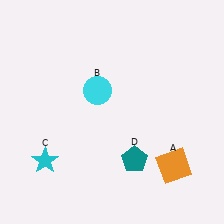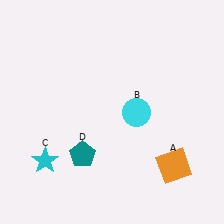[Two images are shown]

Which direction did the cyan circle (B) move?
The cyan circle (B) moved right.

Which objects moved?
The objects that moved are: the cyan circle (B), the teal pentagon (D).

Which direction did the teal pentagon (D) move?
The teal pentagon (D) moved left.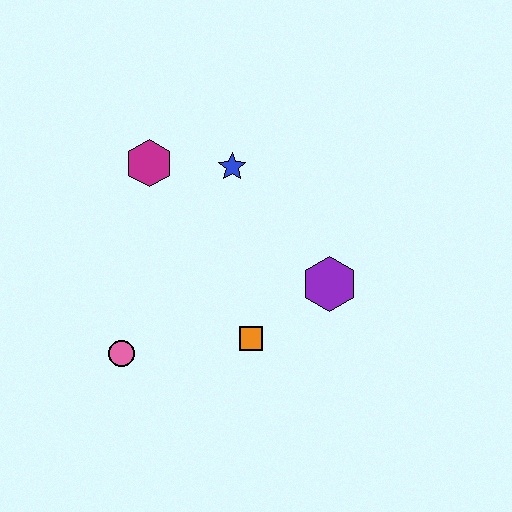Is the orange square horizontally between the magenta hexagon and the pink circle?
No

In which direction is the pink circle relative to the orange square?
The pink circle is to the left of the orange square.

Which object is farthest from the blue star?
The pink circle is farthest from the blue star.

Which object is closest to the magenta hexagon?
The blue star is closest to the magenta hexagon.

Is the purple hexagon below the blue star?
Yes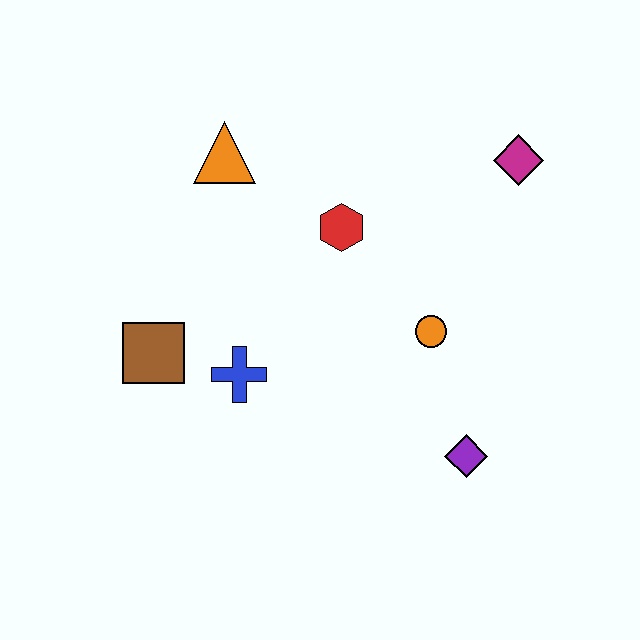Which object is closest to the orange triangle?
The red hexagon is closest to the orange triangle.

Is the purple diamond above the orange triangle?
No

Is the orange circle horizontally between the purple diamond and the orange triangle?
Yes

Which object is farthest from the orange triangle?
The purple diamond is farthest from the orange triangle.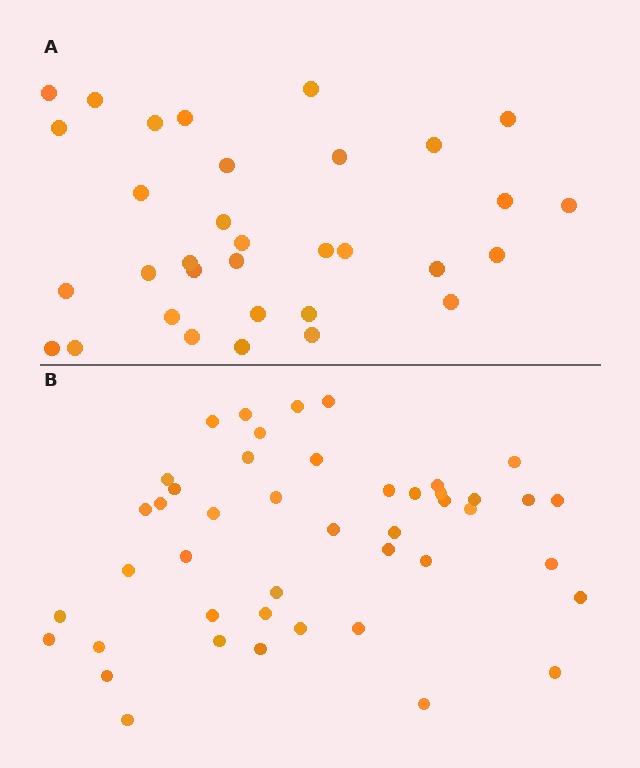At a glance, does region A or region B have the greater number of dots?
Region B (the bottom region) has more dots.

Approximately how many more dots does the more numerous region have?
Region B has roughly 12 or so more dots than region A.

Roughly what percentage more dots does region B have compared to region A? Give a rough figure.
About 35% more.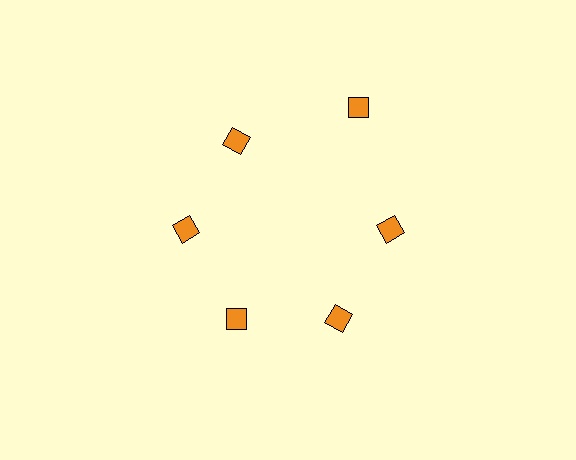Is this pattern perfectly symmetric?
No. The 6 orange diamonds are arranged in a ring, but one element near the 1 o'clock position is pushed outward from the center, breaking the 6-fold rotational symmetry.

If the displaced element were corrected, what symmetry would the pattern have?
It would have 6-fold rotational symmetry — the pattern would map onto itself every 60 degrees.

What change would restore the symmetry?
The symmetry would be restored by moving it inward, back onto the ring so that all 6 diamonds sit at equal angles and equal distance from the center.